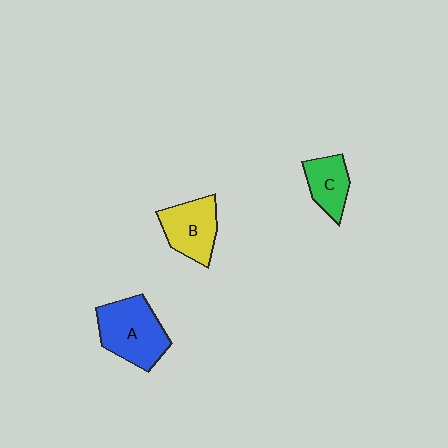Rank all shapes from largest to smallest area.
From largest to smallest: A (blue), B (yellow), C (green).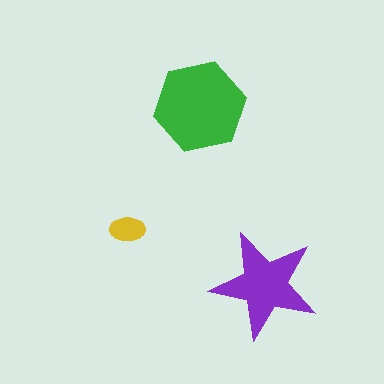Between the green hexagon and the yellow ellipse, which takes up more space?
The green hexagon.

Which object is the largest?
The green hexagon.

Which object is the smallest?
The yellow ellipse.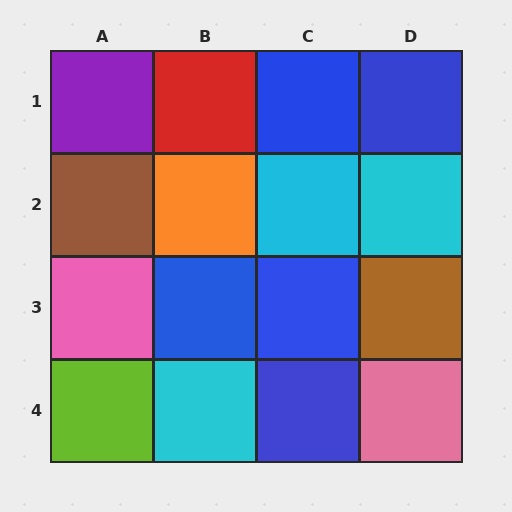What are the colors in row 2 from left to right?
Brown, orange, cyan, cyan.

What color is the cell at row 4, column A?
Lime.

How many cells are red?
1 cell is red.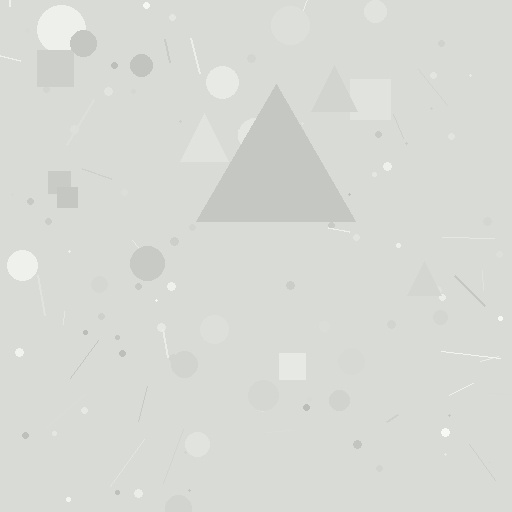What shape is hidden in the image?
A triangle is hidden in the image.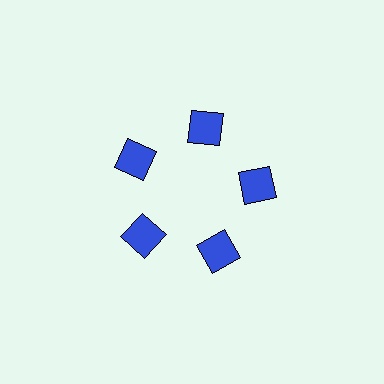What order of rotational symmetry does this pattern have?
This pattern has 5-fold rotational symmetry.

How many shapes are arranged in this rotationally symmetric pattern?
There are 5 shapes, arranged in 5 groups of 1.